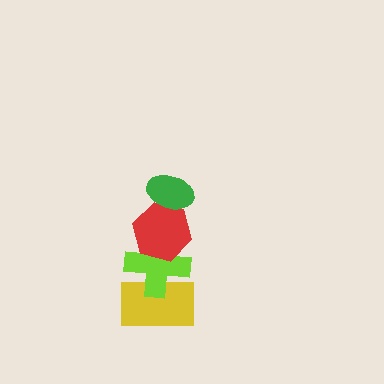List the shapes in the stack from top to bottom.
From top to bottom: the green ellipse, the red hexagon, the lime cross, the yellow rectangle.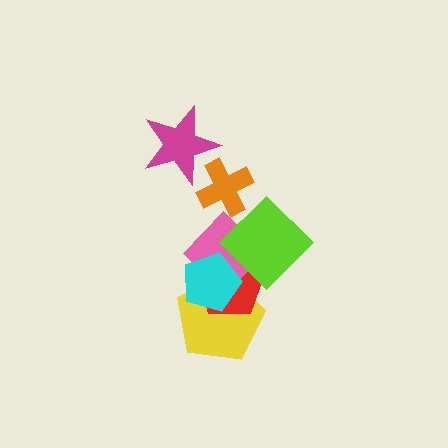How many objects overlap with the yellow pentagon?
3 objects overlap with the yellow pentagon.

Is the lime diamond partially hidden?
Yes, it is partially covered by another shape.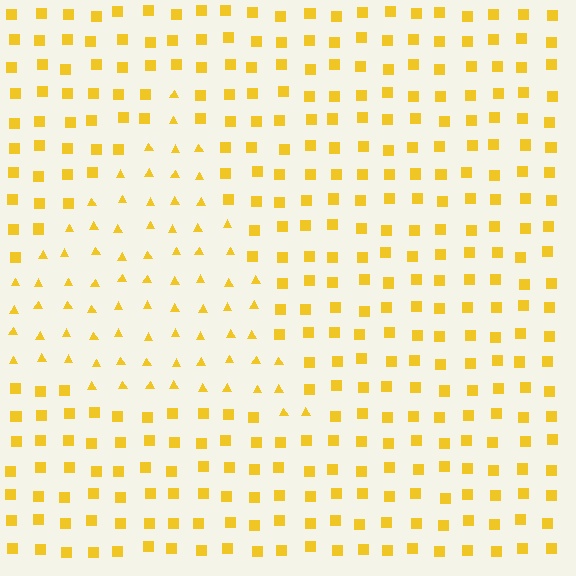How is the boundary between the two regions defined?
The boundary is defined by a change in element shape: triangles inside vs. squares outside. All elements share the same color and spacing.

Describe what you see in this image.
The image is filled with small yellow elements arranged in a uniform grid. A triangle-shaped region contains triangles, while the surrounding area contains squares. The boundary is defined purely by the change in element shape.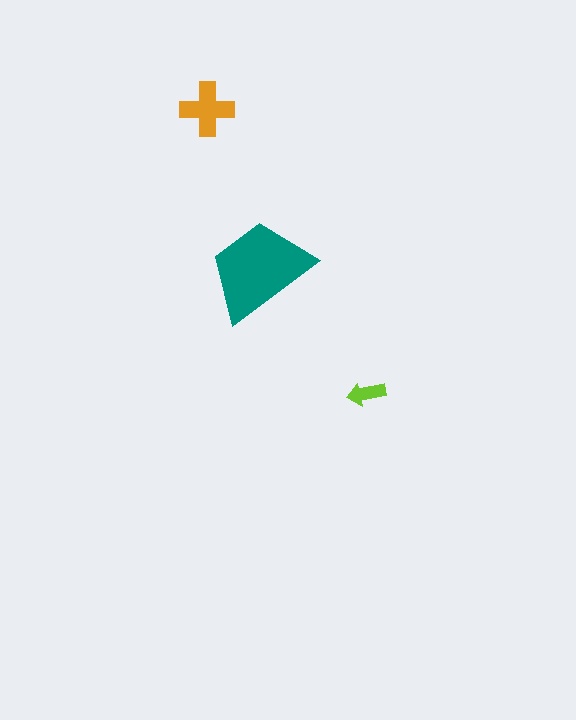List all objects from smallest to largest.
The lime arrow, the orange cross, the teal trapezoid.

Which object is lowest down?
The lime arrow is bottommost.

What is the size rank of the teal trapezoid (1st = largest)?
1st.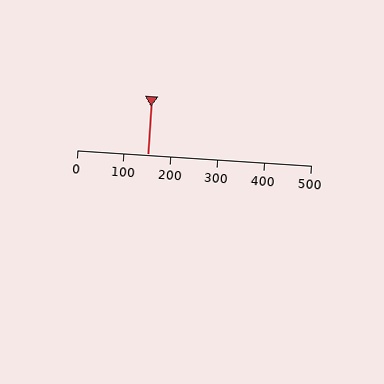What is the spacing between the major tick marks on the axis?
The major ticks are spaced 100 apart.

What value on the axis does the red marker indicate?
The marker indicates approximately 150.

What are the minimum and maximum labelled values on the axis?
The axis runs from 0 to 500.